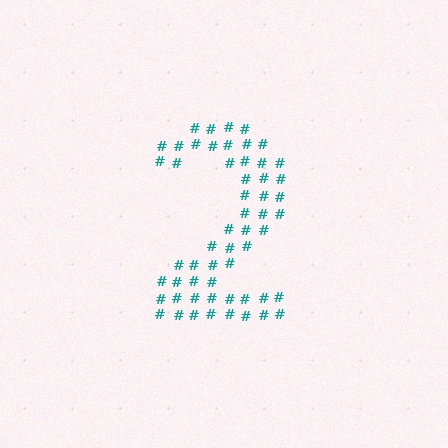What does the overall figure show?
The overall figure shows the digit 2.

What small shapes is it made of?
It is made of small hash symbols.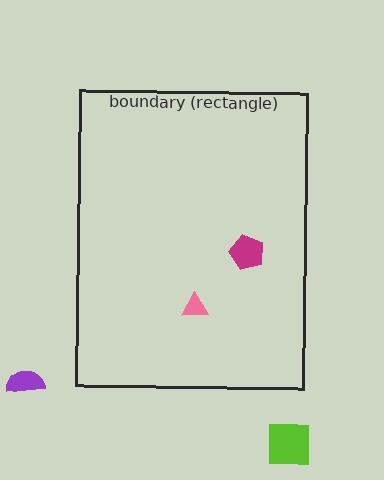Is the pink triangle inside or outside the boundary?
Inside.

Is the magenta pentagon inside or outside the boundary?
Inside.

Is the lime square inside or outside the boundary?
Outside.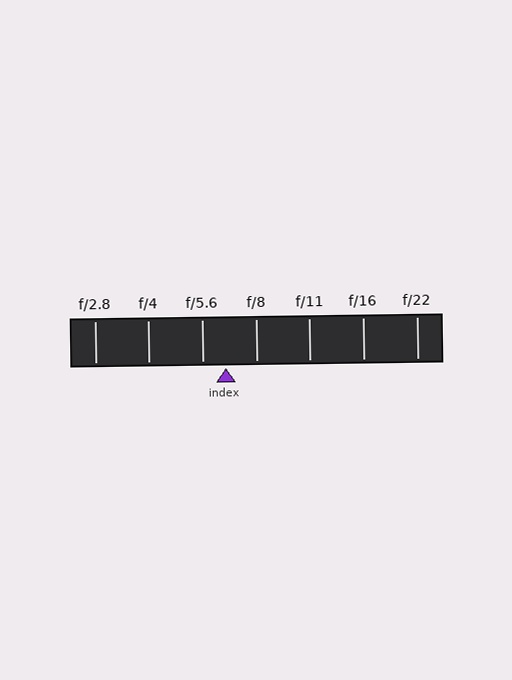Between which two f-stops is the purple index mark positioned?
The index mark is between f/5.6 and f/8.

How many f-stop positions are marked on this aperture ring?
There are 7 f-stop positions marked.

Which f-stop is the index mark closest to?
The index mark is closest to f/5.6.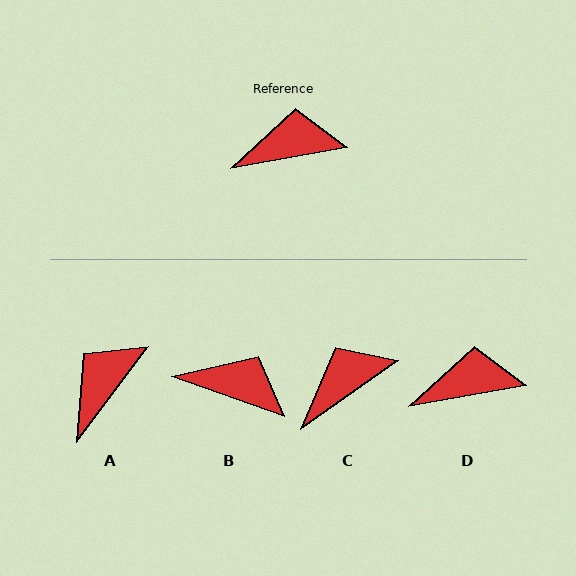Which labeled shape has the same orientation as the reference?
D.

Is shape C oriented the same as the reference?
No, it is off by about 25 degrees.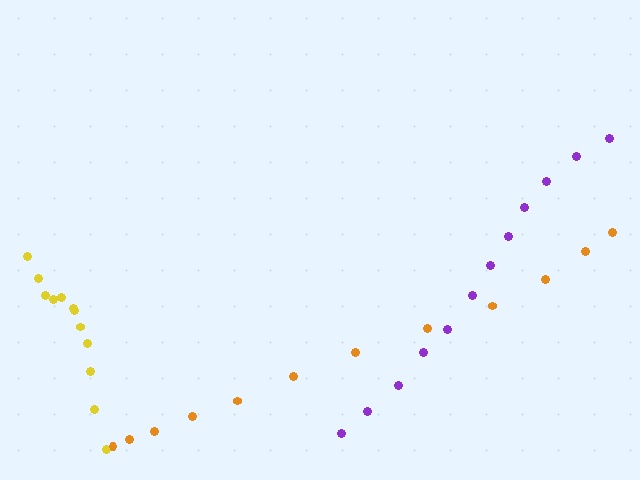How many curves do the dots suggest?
There are 3 distinct paths.